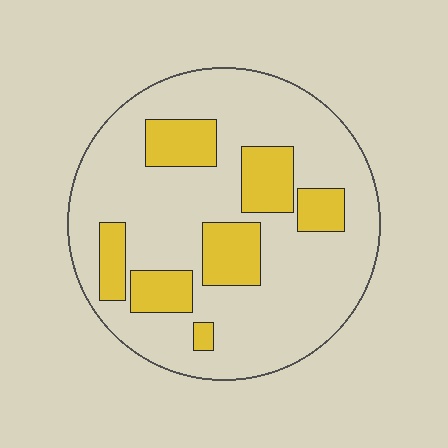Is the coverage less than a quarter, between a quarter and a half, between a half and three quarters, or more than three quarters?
Less than a quarter.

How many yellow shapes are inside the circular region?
7.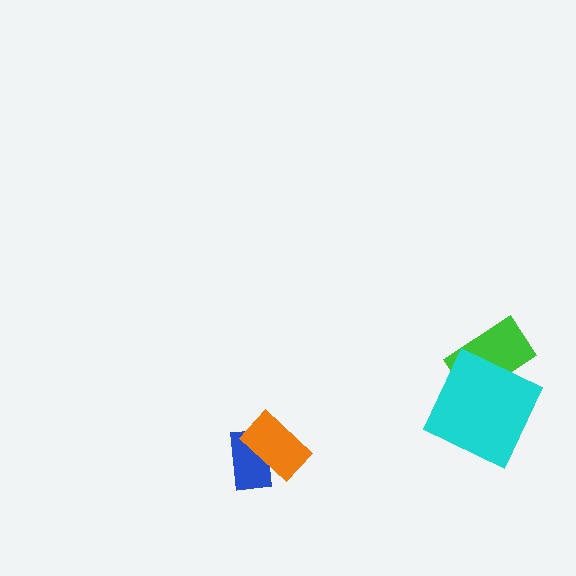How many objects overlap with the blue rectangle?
1 object overlaps with the blue rectangle.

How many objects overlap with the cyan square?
1 object overlaps with the cyan square.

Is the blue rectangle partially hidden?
Yes, it is partially covered by another shape.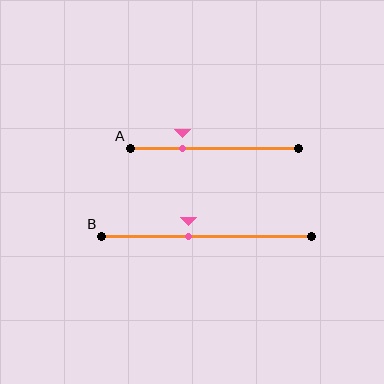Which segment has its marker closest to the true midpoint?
Segment B has its marker closest to the true midpoint.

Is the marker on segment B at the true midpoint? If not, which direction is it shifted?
No, the marker on segment B is shifted to the left by about 8% of the segment length.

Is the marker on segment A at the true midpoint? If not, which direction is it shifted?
No, the marker on segment A is shifted to the left by about 19% of the segment length.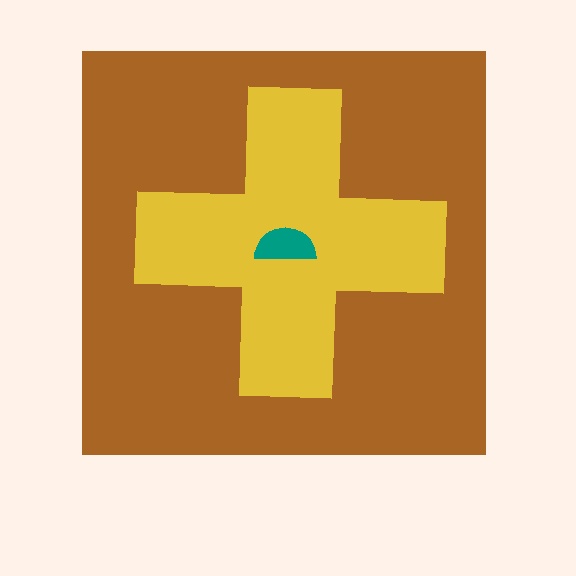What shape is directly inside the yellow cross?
The teal semicircle.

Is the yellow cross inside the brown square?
Yes.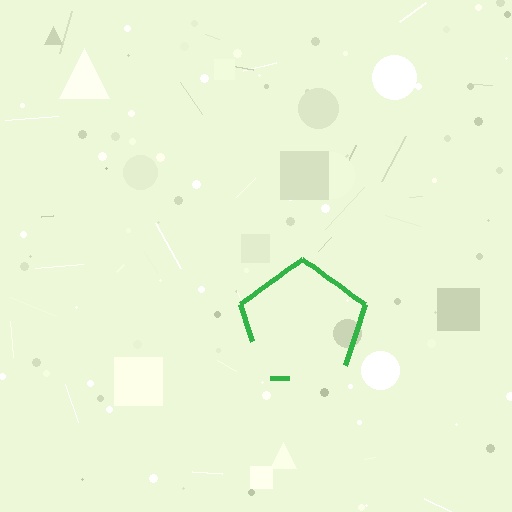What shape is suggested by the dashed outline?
The dashed outline suggests a pentagon.